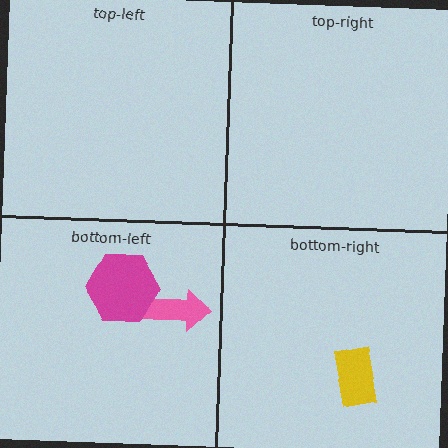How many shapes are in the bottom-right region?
1.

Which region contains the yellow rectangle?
The bottom-right region.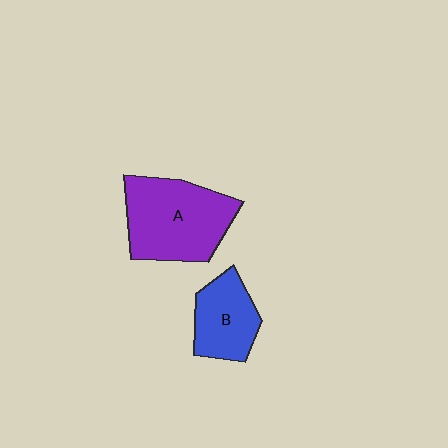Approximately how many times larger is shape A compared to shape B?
Approximately 1.7 times.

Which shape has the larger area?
Shape A (purple).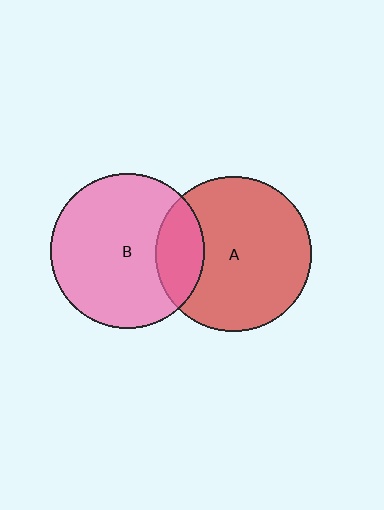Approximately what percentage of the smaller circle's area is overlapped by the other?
Approximately 20%.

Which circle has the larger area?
Circle A (red).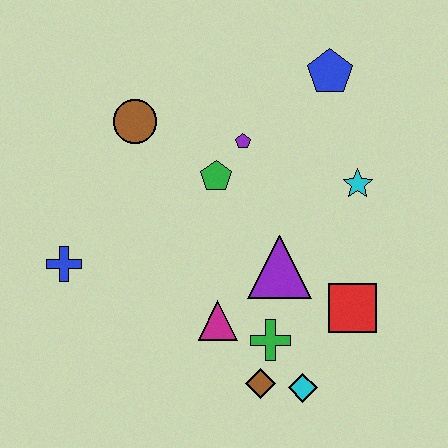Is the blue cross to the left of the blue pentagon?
Yes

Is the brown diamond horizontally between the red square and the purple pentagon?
Yes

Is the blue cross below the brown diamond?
No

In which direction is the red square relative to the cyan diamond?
The red square is above the cyan diamond.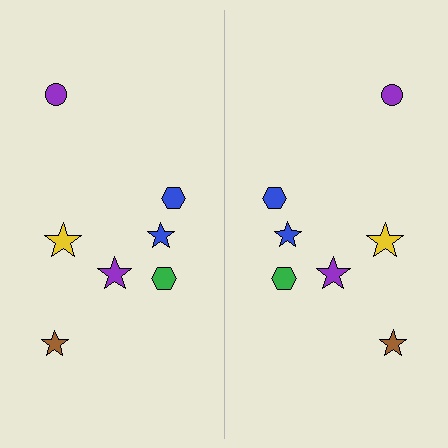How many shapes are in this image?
There are 14 shapes in this image.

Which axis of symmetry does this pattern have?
The pattern has a vertical axis of symmetry running through the center of the image.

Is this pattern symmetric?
Yes, this pattern has bilateral (reflection) symmetry.